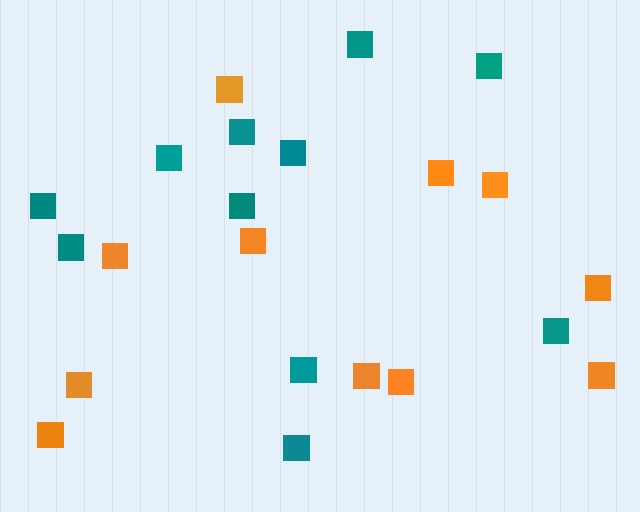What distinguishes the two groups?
There are 2 groups: one group of teal squares (11) and one group of orange squares (11).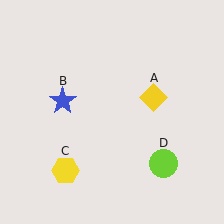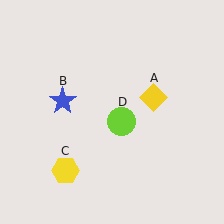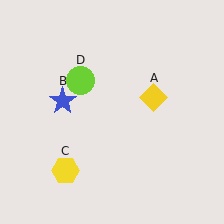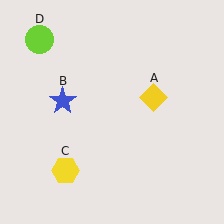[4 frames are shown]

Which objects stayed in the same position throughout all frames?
Yellow diamond (object A) and blue star (object B) and yellow hexagon (object C) remained stationary.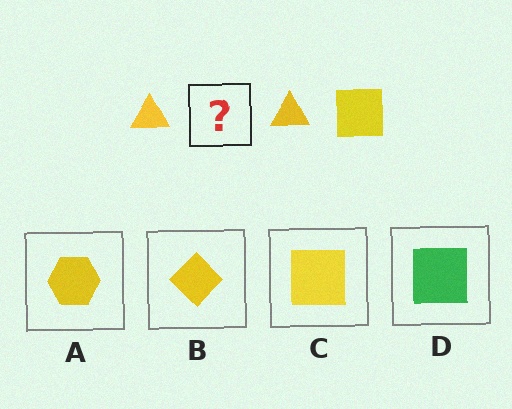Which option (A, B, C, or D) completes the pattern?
C.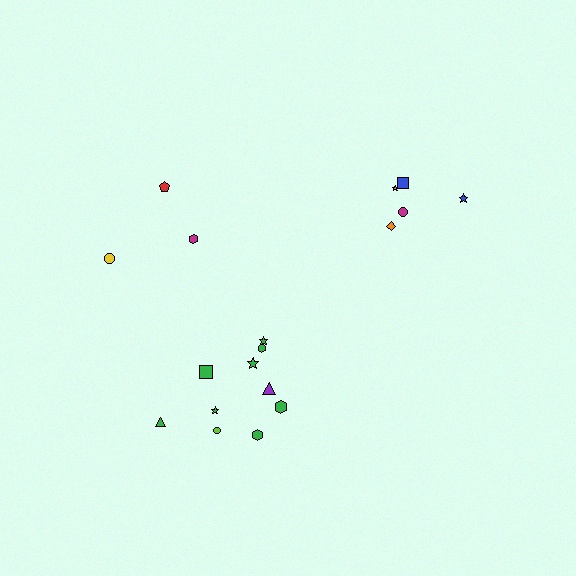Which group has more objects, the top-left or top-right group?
The top-right group.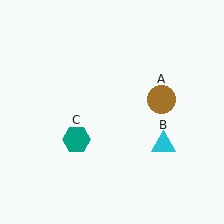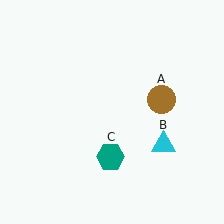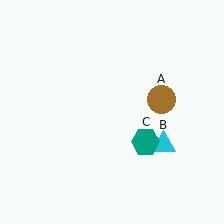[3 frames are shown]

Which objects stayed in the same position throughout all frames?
Brown circle (object A) and cyan triangle (object B) remained stationary.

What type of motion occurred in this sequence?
The teal hexagon (object C) rotated counterclockwise around the center of the scene.